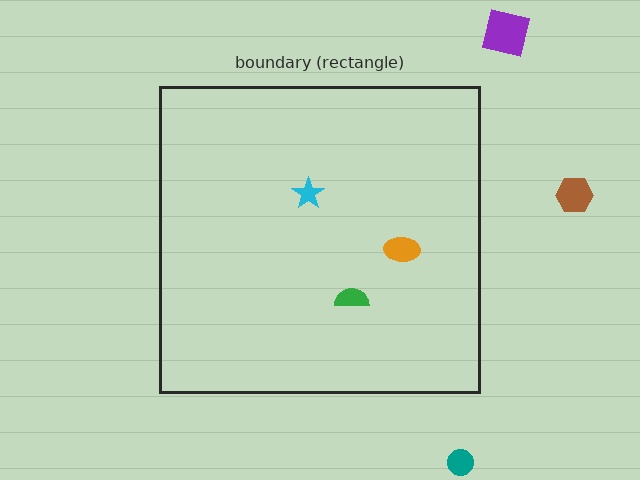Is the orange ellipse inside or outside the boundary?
Inside.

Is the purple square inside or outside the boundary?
Outside.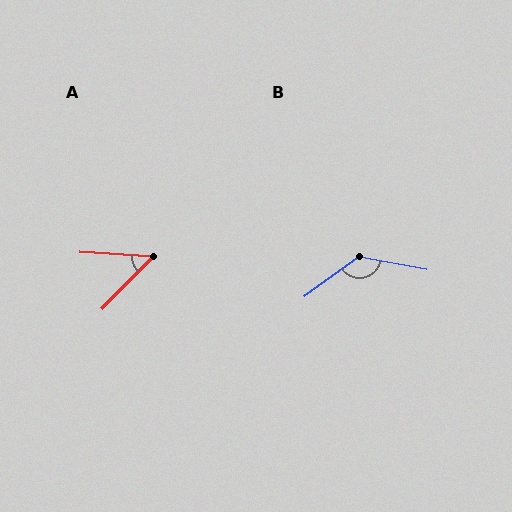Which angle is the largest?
B, at approximately 133 degrees.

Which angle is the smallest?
A, at approximately 49 degrees.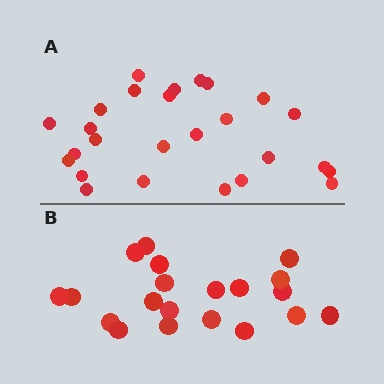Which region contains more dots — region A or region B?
Region A (the top region) has more dots.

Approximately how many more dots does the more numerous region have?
Region A has about 6 more dots than region B.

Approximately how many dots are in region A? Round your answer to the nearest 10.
About 30 dots. (The exact count is 26, which rounds to 30.)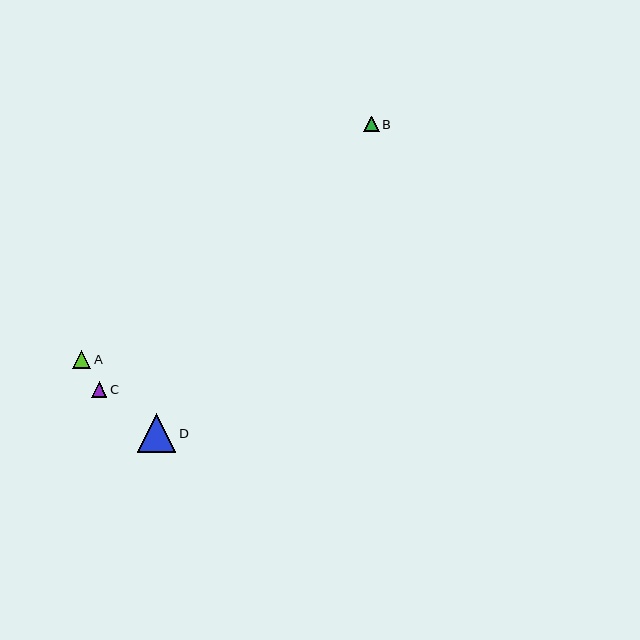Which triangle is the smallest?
Triangle B is the smallest with a size of approximately 15 pixels.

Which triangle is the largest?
Triangle D is the largest with a size of approximately 39 pixels.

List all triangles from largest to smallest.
From largest to smallest: D, A, C, B.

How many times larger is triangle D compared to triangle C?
Triangle D is approximately 2.5 times the size of triangle C.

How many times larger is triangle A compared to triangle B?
Triangle A is approximately 1.2 times the size of triangle B.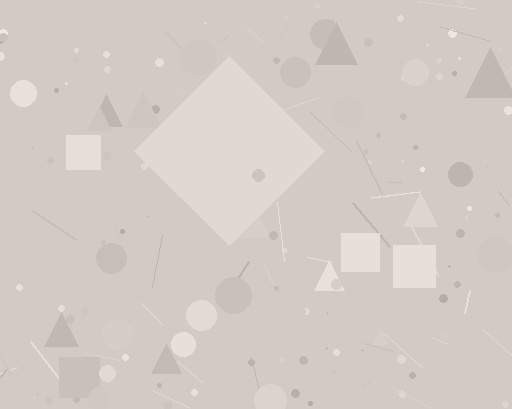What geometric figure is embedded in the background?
A diamond is embedded in the background.